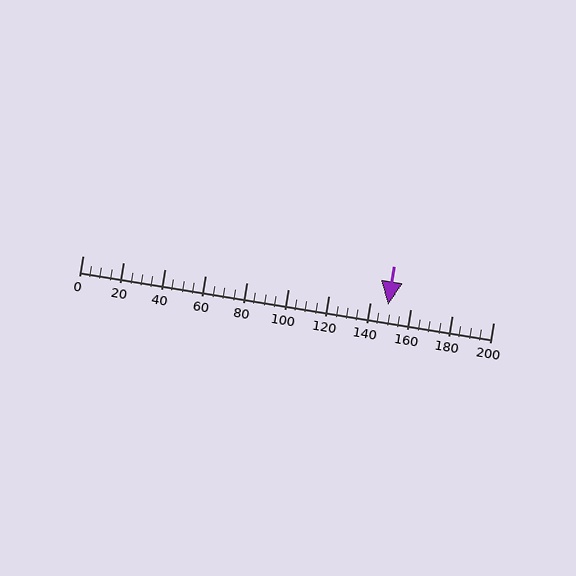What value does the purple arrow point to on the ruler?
The purple arrow points to approximately 149.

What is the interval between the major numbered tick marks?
The major tick marks are spaced 20 units apart.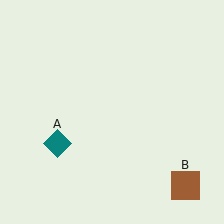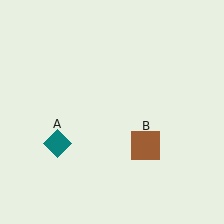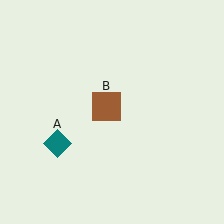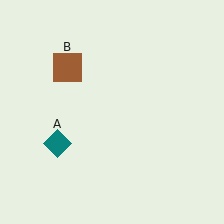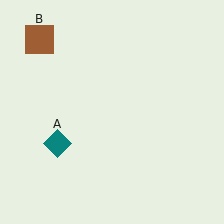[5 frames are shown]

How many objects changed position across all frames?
1 object changed position: brown square (object B).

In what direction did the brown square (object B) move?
The brown square (object B) moved up and to the left.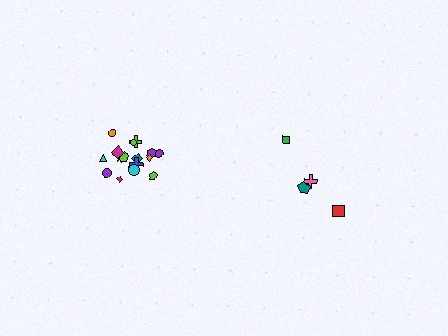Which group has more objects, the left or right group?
The left group.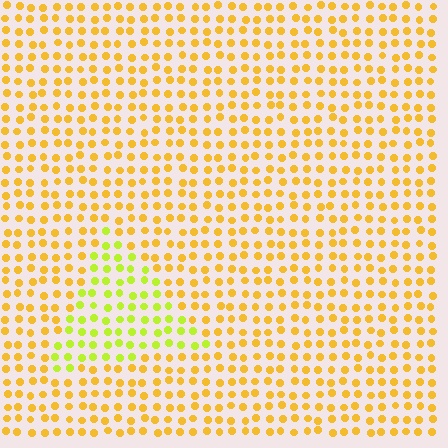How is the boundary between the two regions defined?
The boundary is defined purely by a slight shift in hue (about 35 degrees). Spacing, size, and orientation are identical on both sides.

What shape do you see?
I see a triangle.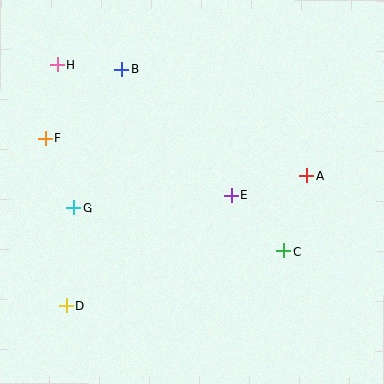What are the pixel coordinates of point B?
Point B is at (121, 69).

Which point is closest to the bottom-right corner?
Point C is closest to the bottom-right corner.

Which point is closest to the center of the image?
Point E at (231, 195) is closest to the center.